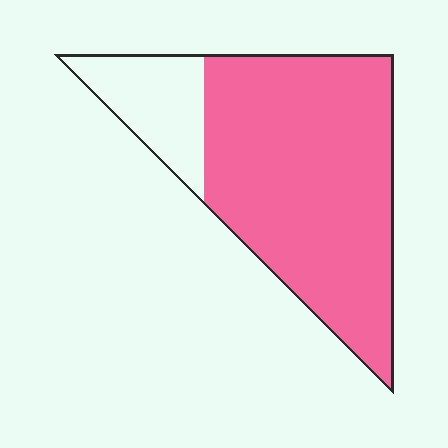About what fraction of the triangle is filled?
About four fifths (4/5).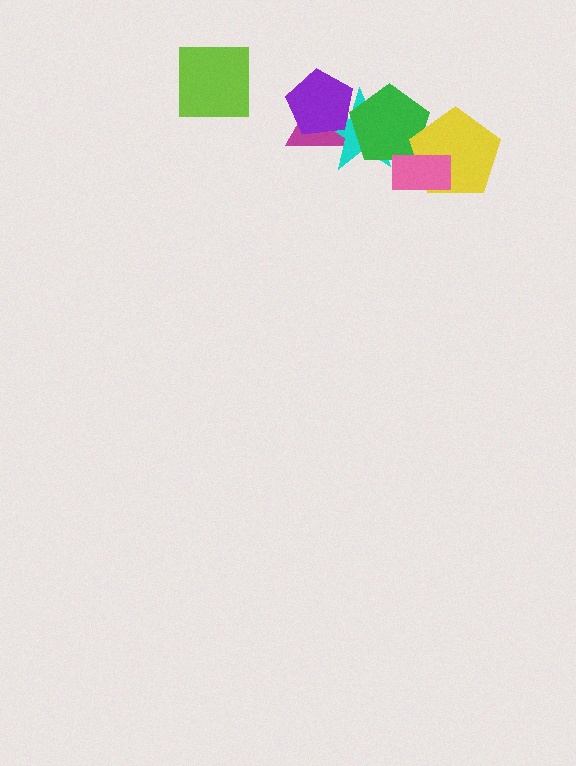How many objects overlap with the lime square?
0 objects overlap with the lime square.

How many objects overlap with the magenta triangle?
3 objects overlap with the magenta triangle.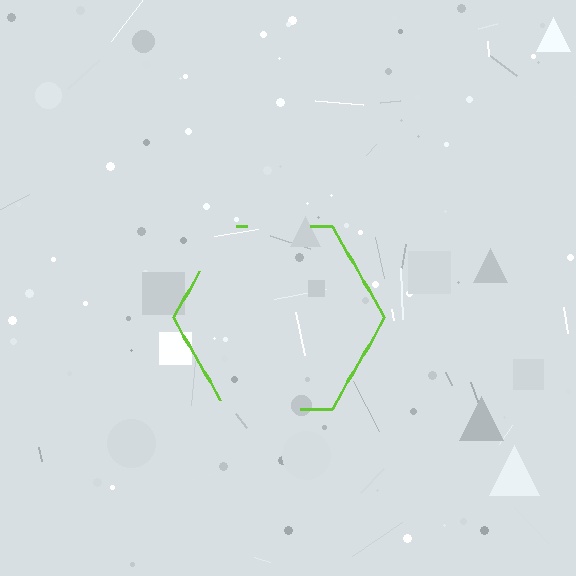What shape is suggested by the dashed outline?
The dashed outline suggests a hexagon.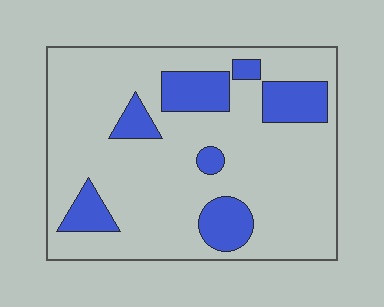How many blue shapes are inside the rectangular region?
7.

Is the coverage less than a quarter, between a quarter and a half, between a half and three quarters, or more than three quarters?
Less than a quarter.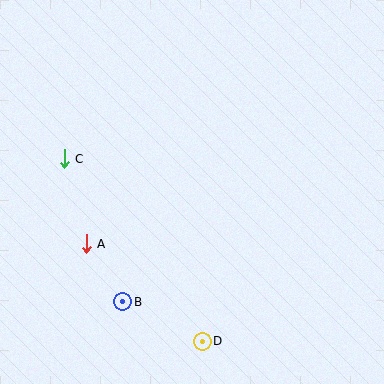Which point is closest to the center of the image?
Point A at (86, 244) is closest to the center.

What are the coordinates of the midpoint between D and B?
The midpoint between D and B is at (163, 321).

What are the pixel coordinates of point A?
Point A is at (86, 244).